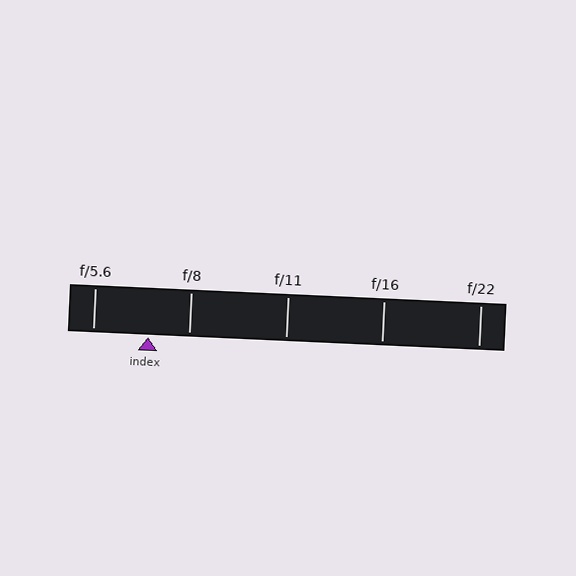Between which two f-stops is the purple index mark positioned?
The index mark is between f/5.6 and f/8.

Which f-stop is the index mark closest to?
The index mark is closest to f/8.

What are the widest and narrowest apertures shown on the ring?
The widest aperture shown is f/5.6 and the narrowest is f/22.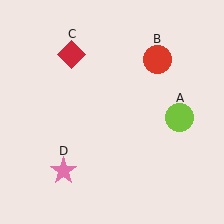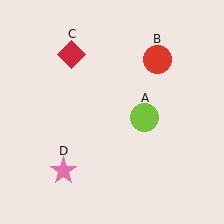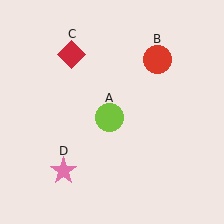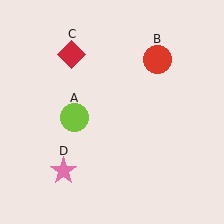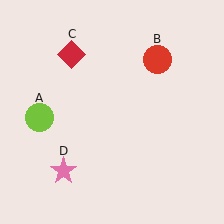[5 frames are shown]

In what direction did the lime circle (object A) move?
The lime circle (object A) moved left.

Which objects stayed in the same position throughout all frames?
Red circle (object B) and red diamond (object C) and pink star (object D) remained stationary.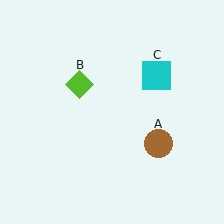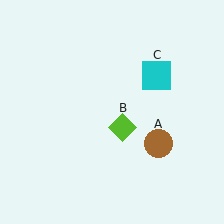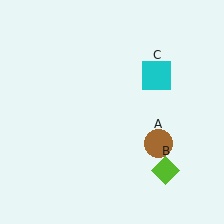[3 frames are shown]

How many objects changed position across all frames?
1 object changed position: lime diamond (object B).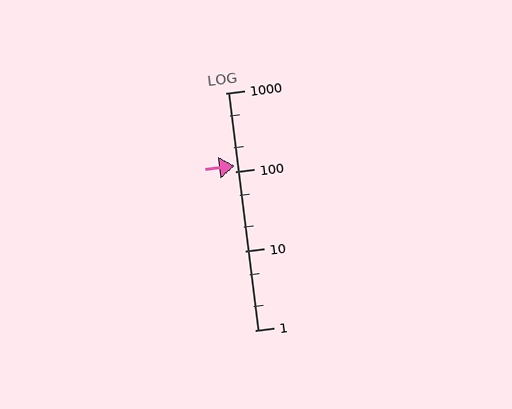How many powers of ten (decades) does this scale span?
The scale spans 3 decades, from 1 to 1000.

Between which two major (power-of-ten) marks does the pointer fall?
The pointer is between 100 and 1000.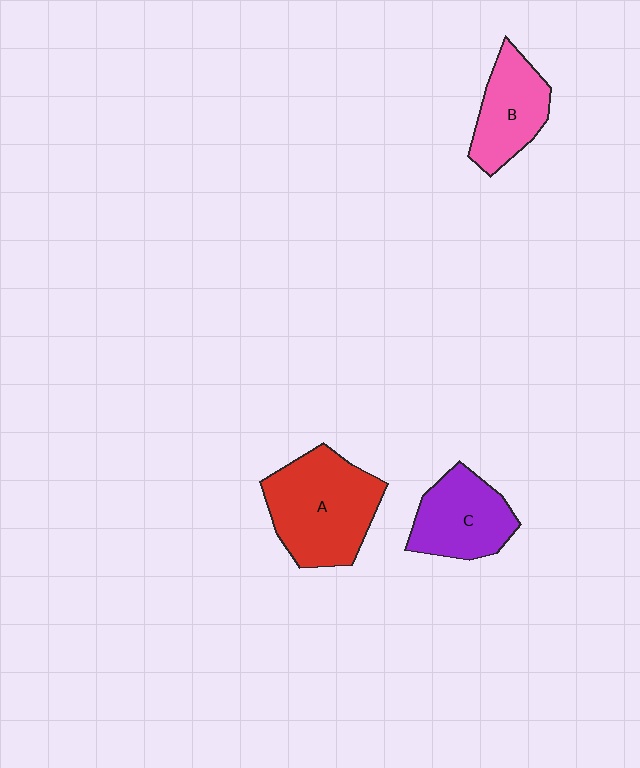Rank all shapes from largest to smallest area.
From largest to smallest: A (red), C (purple), B (pink).